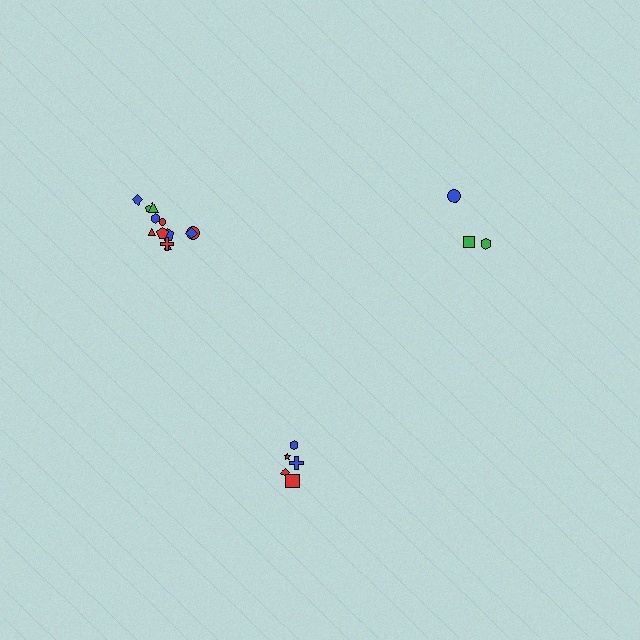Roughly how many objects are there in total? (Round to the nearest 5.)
Roughly 20 objects in total.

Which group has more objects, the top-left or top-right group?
The top-left group.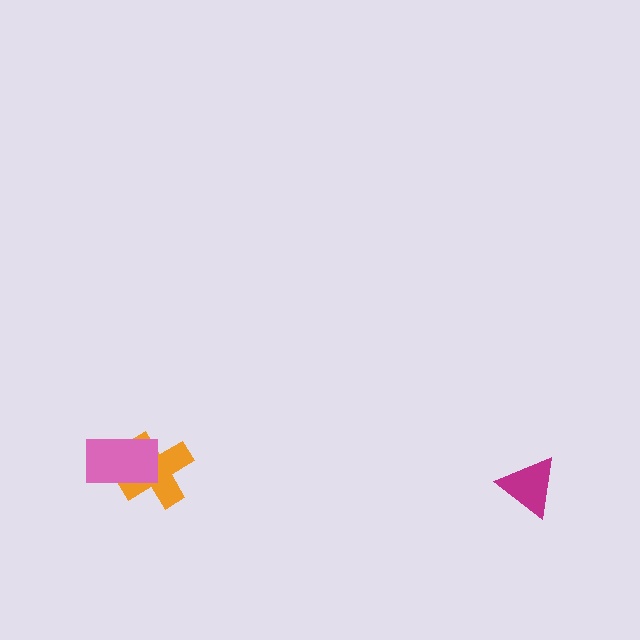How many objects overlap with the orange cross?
1 object overlaps with the orange cross.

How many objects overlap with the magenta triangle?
0 objects overlap with the magenta triangle.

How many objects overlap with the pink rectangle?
1 object overlaps with the pink rectangle.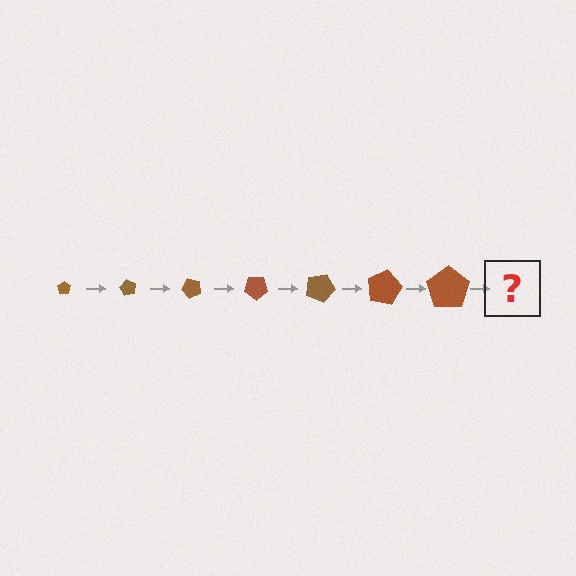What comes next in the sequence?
The next element should be a pentagon, larger than the previous one and rotated 420 degrees from the start.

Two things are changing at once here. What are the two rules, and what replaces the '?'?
The two rules are that the pentagon grows larger each step and it rotates 60 degrees each step. The '?' should be a pentagon, larger than the previous one and rotated 420 degrees from the start.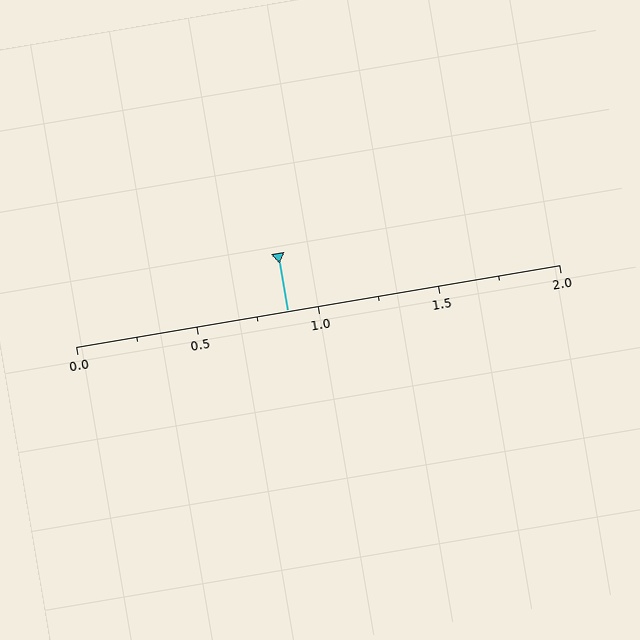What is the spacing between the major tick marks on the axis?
The major ticks are spaced 0.5 apart.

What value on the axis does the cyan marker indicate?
The marker indicates approximately 0.88.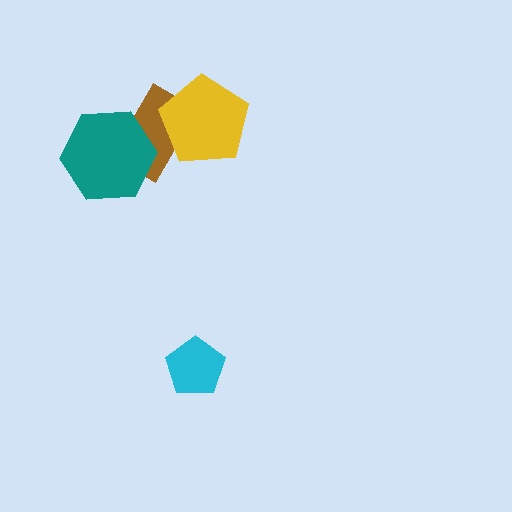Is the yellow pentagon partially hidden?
No, no other shape covers it.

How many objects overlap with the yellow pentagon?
1 object overlaps with the yellow pentagon.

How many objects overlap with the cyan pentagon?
0 objects overlap with the cyan pentagon.